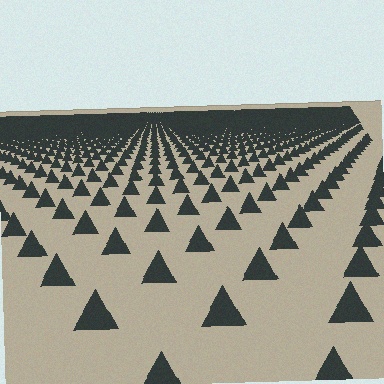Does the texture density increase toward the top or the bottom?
Density increases toward the top.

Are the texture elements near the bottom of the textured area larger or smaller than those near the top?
Larger. Near the bottom, elements are closer to the viewer and appear at a bigger on-screen size.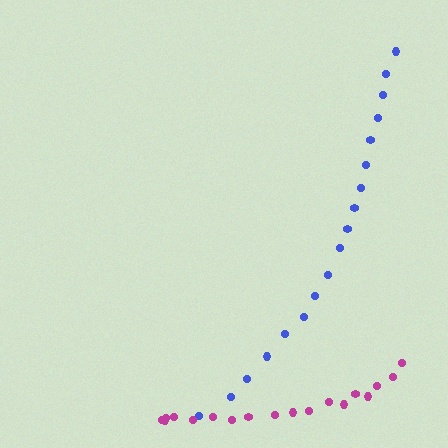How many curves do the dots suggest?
There are 2 distinct paths.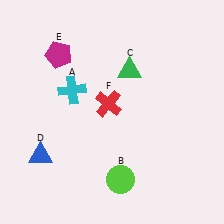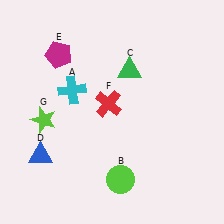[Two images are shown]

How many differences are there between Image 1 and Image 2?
There is 1 difference between the two images.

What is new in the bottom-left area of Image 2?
A lime star (G) was added in the bottom-left area of Image 2.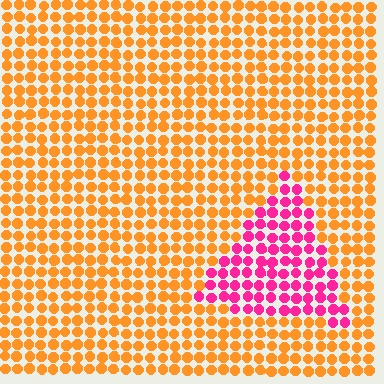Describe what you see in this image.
The image is filled with small orange elements in a uniform arrangement. A triangle-shaped region is visible where the elements are tinted to a slightly different hue, forming a subtle color boundary.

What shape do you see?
I see a triangle.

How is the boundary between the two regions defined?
The boundary is defined purely by a slight shift in hue (about 64 degrees). Spacing, size, and orientation are identical on both sides.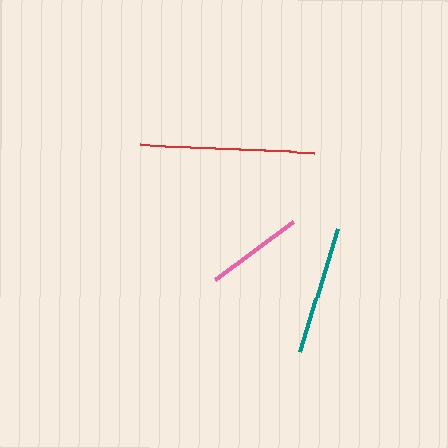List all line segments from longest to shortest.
From longest to shortest: red, teal, pink.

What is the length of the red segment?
The red segment is approximately 176 pixels long.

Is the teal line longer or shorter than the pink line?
The teal line is longer than the pink line.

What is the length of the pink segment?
The pink segment is approximately 97 pixels long.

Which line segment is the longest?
The red line is the longest at approximately 176 pixels.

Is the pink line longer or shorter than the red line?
The red line is longer than the pink line.